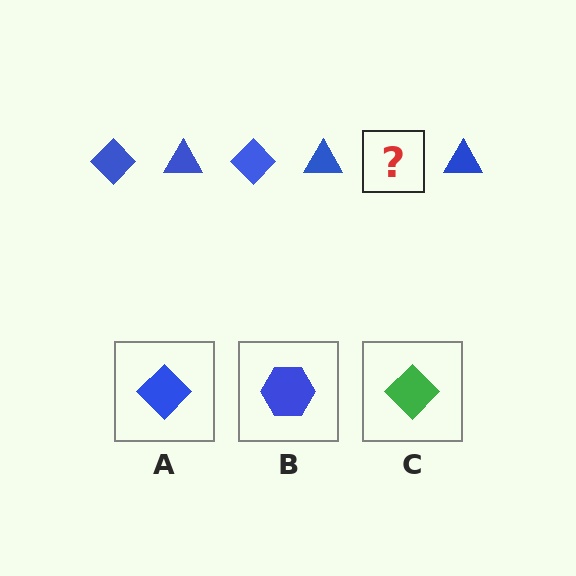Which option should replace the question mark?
Option A.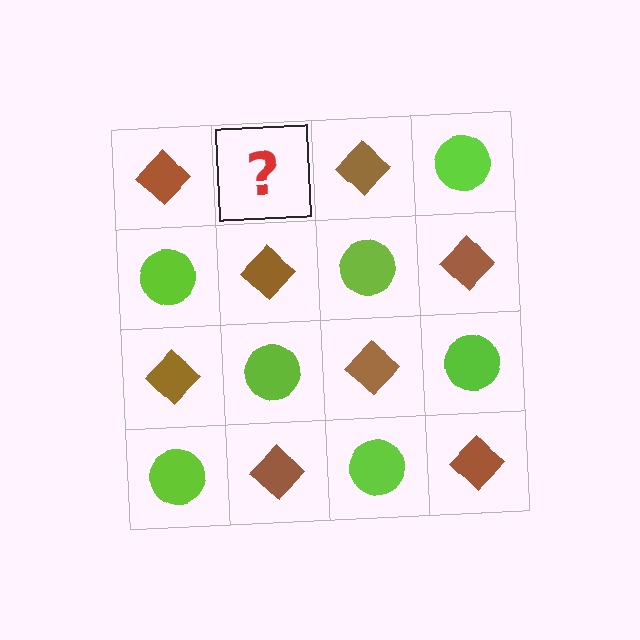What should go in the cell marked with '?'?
The missing cell should contain a lime circle.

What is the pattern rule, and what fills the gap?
The rule is that it alternates brown diamond and lime circle in a checkerboard pattern. The gap should be filled with a lime circle.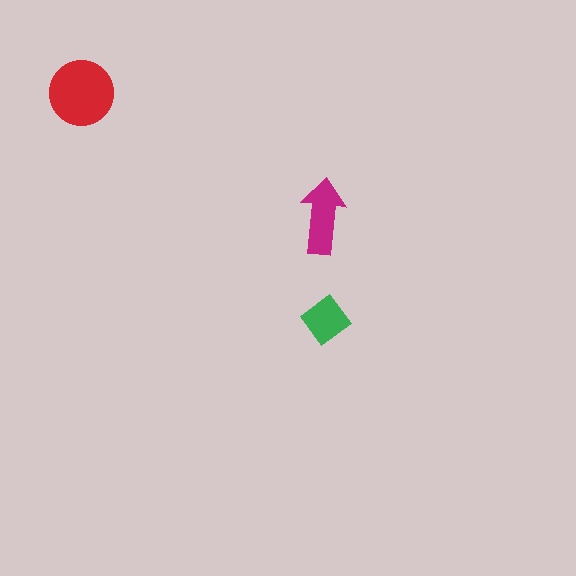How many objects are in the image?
There are 3 objects in the image.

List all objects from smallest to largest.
The green diamond, the magenta arrow, the red circle.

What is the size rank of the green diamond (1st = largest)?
3rd.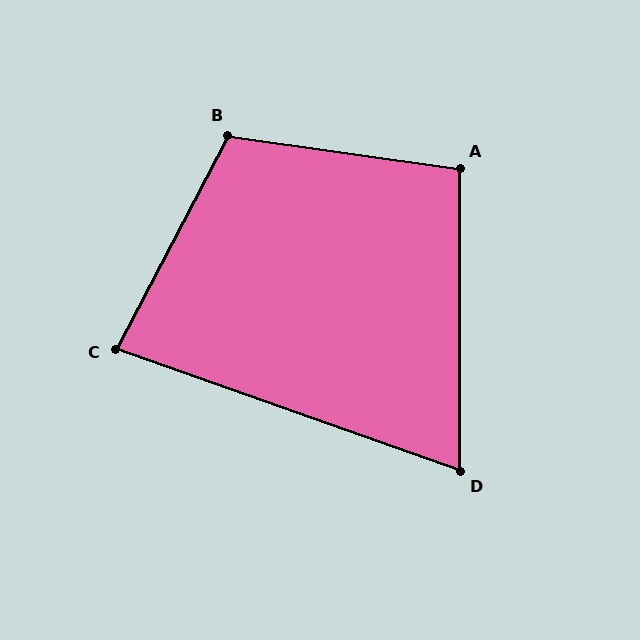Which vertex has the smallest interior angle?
D, at approximately 71 degrees.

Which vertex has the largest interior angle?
B, at approximately 109 degrees.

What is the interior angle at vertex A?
Approximately 98 degrees (obtuse).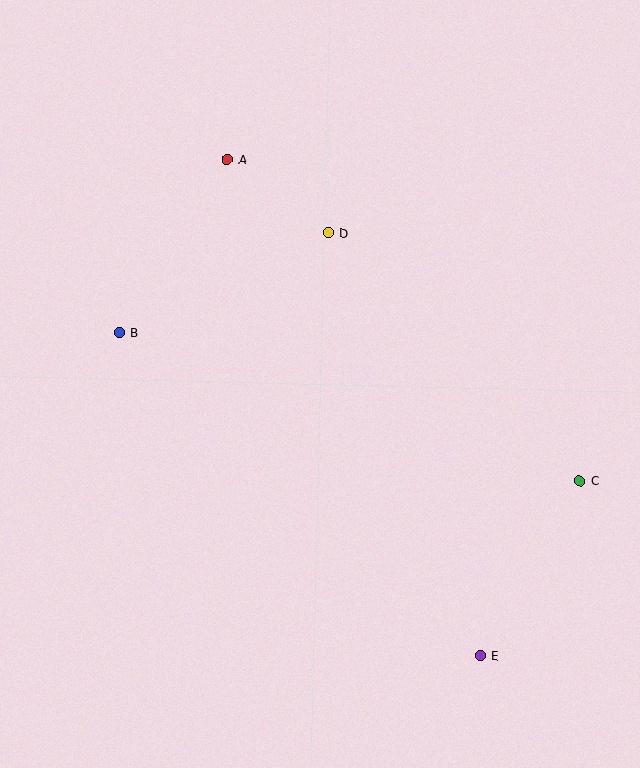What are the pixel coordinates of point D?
Point D is at (328, 233).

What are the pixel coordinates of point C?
Point C is at (580, 480).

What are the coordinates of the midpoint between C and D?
The midpoint between C and D is at (454, 357).